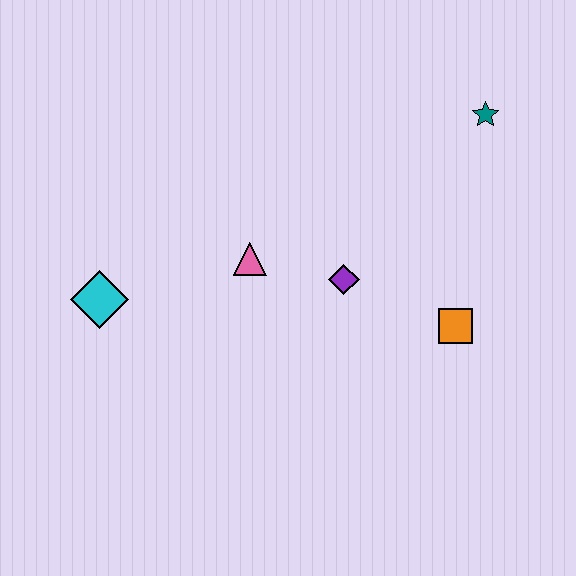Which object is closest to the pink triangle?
The purple diamond is closest to the pink triangle.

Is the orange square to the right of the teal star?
No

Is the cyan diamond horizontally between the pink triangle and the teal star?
No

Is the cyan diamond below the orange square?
No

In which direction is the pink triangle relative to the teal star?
The pink triangle is to the left of the teal star.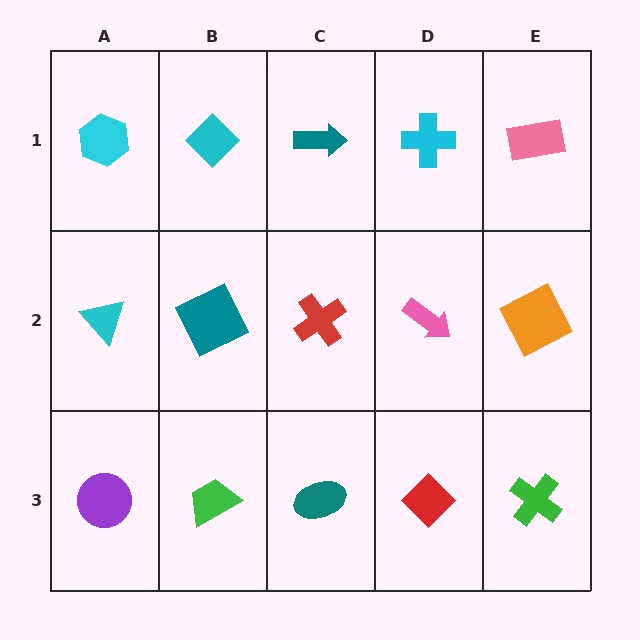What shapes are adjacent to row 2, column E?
A pink rectangle (row 1, column E), a green cross (row 3, column E), a pink arrow (row 2, column D).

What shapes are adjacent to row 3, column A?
A cyan triangle (row 2, column A), a green trapezoid (row 3, column B).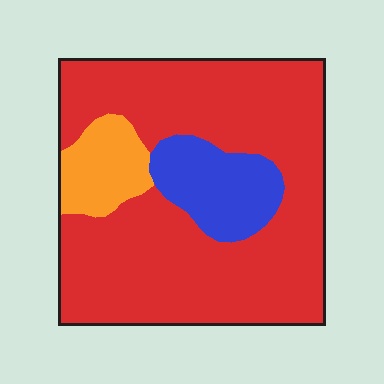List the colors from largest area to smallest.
From largest to smallest: red, blue, orange.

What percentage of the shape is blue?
Blue covers 14% of the shape.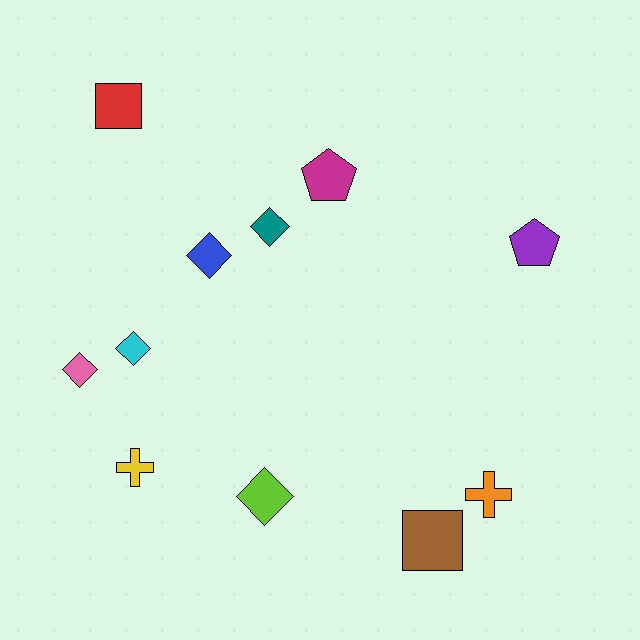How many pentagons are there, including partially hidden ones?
There are 2 pentagons.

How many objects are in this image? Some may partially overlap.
There are 11 objects.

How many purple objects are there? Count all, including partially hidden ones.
There is 1 purple object.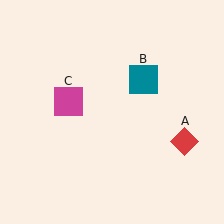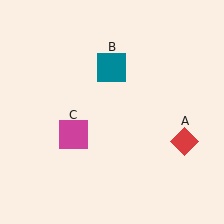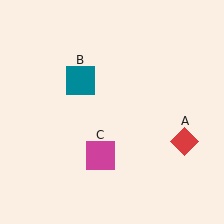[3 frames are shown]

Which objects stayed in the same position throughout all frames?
Red diamond (object A) remained stationary.